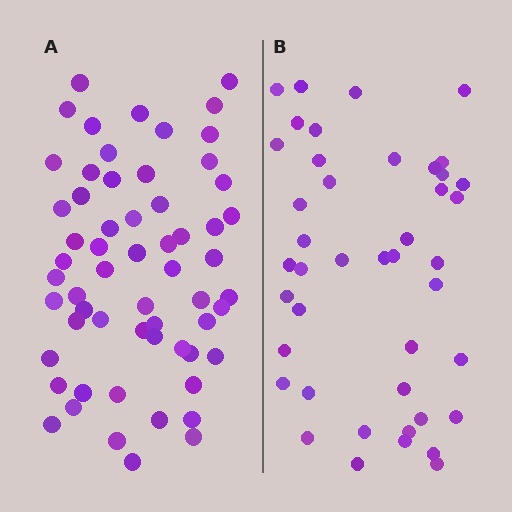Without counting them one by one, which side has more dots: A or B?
Region A (the left region) has more dots.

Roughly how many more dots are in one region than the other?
Region A has approximately 15 more dots than region B.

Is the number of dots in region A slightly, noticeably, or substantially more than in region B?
Region A has noticeably more, but not dramatically so. The ratio is roughly 1.4 to 1.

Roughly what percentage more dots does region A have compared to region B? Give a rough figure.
About 40% more.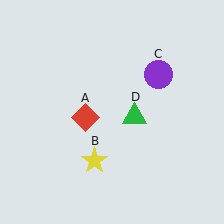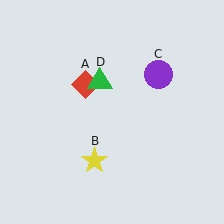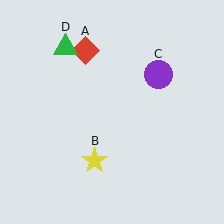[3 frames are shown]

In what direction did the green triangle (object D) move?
The green triangle (object D) moved up and to the left.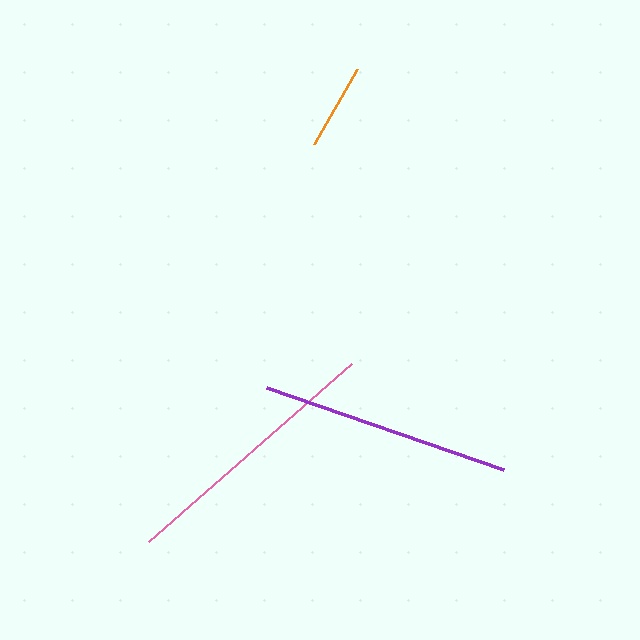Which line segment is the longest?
The pink line is the longest at approximately 270 pixels.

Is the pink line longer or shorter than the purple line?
The pink line is longer than the purple line.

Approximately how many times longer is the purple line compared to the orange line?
The purple line is approximately 2.9 times the length of the orange line.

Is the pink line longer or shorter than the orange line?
The pink line is longer than the orange line.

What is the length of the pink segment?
The pink segment is approximately 270 pixels long.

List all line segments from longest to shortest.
From longest to shortest: pink, purple, orange.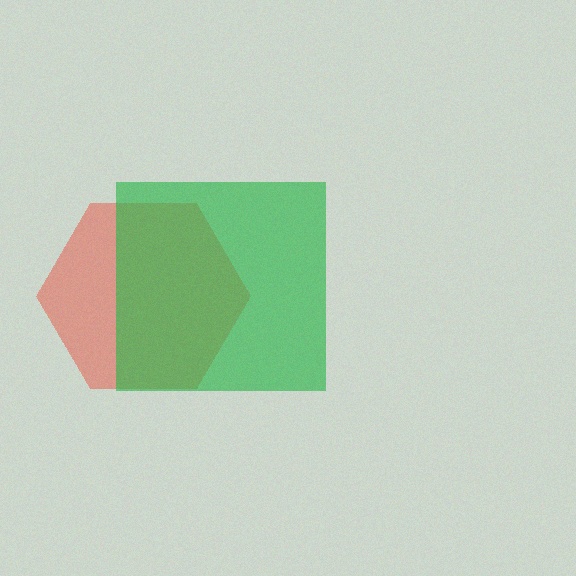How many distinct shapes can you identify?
There are 2 distinct shapes: a red hexagon, a green square.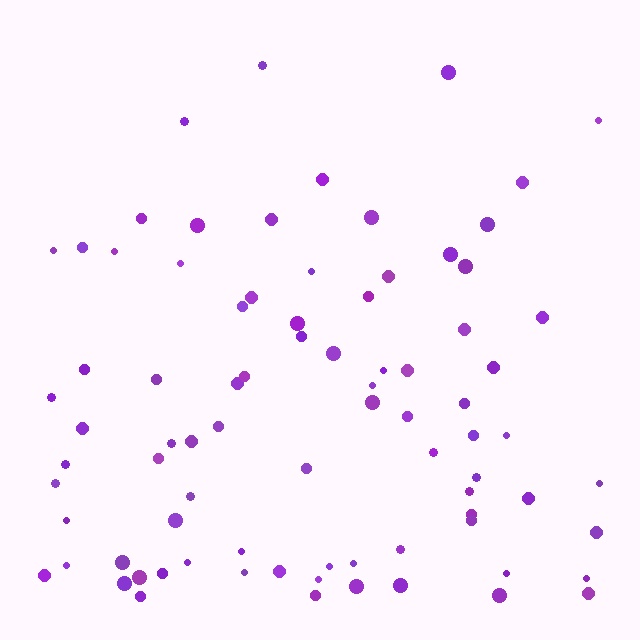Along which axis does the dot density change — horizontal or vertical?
Vertical.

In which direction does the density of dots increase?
From top to bottom, with the bottom side densest.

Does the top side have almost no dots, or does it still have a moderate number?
Still a moderate number, just noticeably fewer than the bottom.